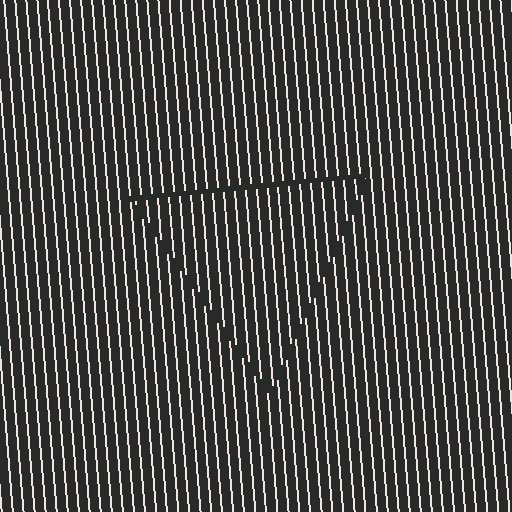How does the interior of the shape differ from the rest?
The interior of the shape contains the same grating, shifted by half a period — the contour is defined by the phase discontinuity where line-ends from the inner and outer gratings abut.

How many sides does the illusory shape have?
3 sides — the line-ends trace a triangle.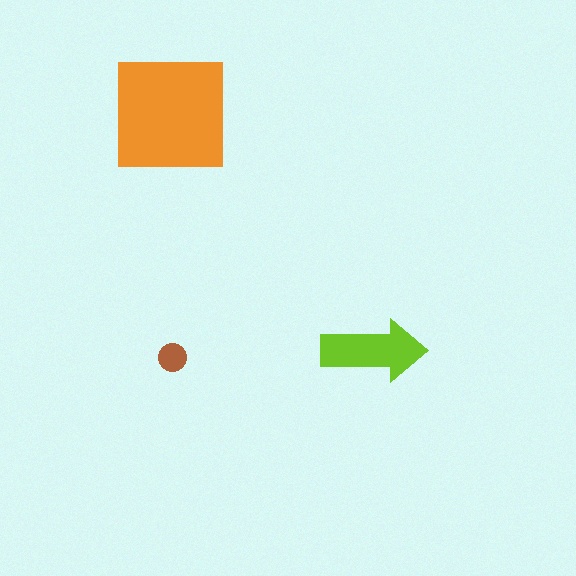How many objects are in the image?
There are 3 objects in the image.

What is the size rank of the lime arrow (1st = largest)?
2nd.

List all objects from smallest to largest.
The brown circle, the lime arrow, the orange square.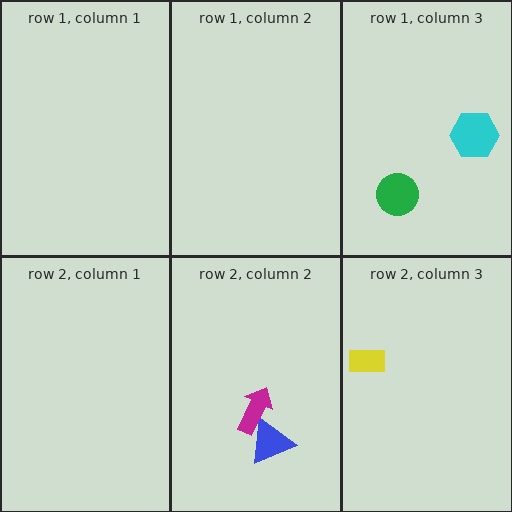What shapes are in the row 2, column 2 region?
The blue triangle, the magenta arrow.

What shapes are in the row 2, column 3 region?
The yellow rectangle.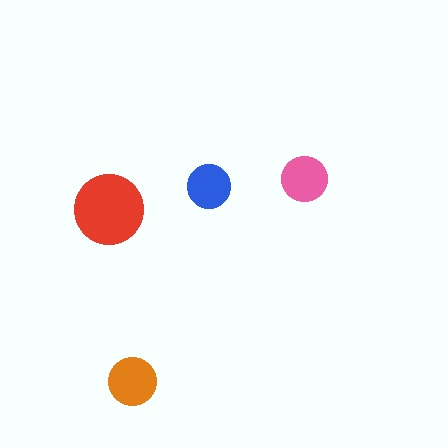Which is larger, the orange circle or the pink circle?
The orange one.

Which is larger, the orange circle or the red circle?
The red one.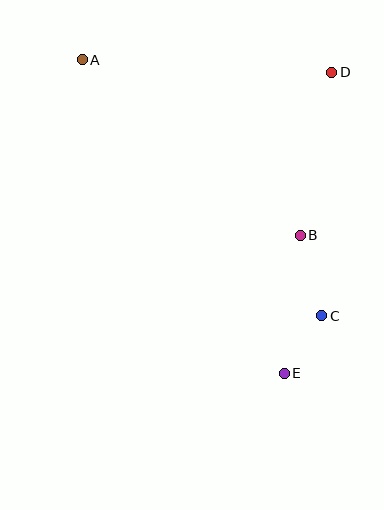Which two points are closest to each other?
Points C and E are closest to each other.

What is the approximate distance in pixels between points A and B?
The distance between A and B is approximately 280 pixels.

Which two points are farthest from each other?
Points A and E are farthest from each other.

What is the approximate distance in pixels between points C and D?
The distance between C and D is approximately 244 pixels.